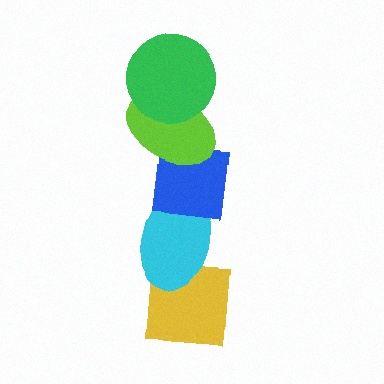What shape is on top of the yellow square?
The cyan ellipse is on top of the yellow square.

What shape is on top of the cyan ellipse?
The blue square is on top of the cyan ellipse.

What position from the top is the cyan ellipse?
The cyan ellipse is 4th from the top.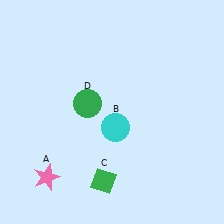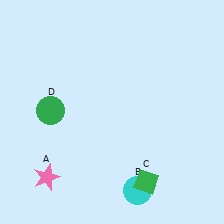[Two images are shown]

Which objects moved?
The objects that moved are: the cyan circle (B), the green diamond (C), the green circle (D).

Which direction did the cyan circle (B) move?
The cyan circle (B) moved down.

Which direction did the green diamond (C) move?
The green diamond (C) moved right.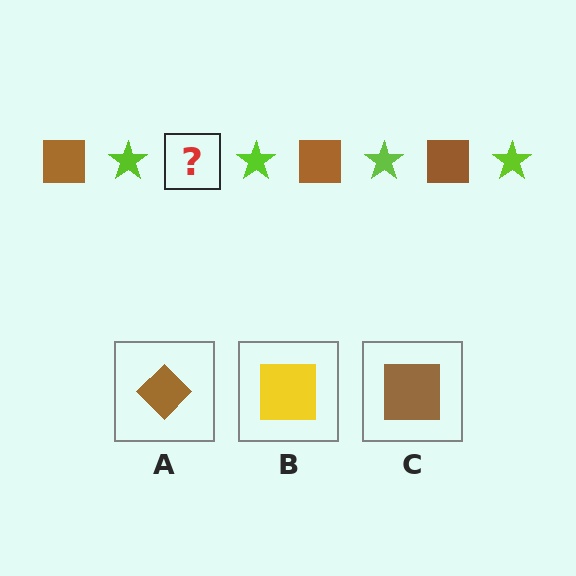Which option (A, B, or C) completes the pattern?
C.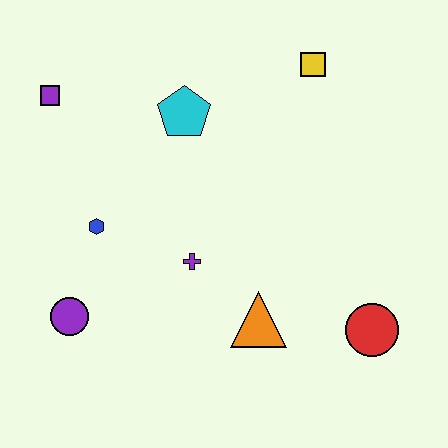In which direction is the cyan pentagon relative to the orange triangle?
The cyan pentagon is above the orange triangle.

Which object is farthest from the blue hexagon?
The red circle is farthest from the blue hexagon.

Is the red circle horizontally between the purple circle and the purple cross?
No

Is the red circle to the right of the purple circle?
Yes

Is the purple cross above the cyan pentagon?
No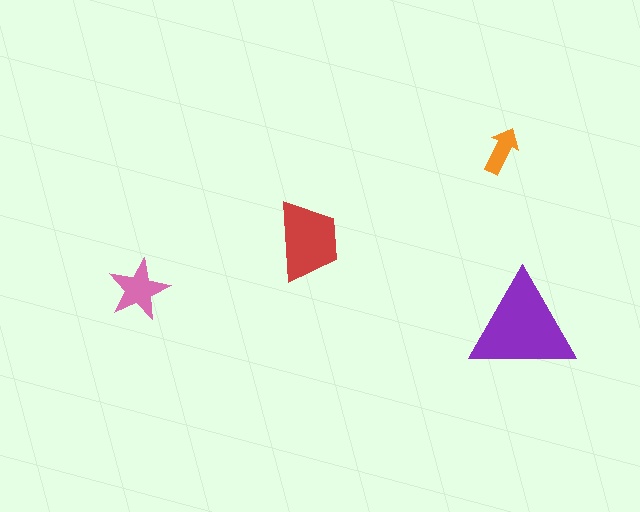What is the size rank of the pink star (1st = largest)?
3rd.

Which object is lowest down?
The purple triangle is bottommost.